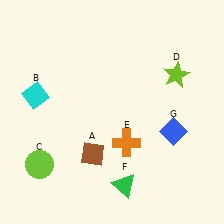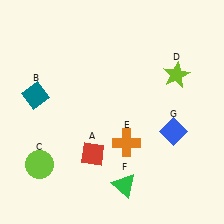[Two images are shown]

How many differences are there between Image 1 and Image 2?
There are 2 differences between the two images.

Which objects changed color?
A changed from brown to red. B changed from cyan to teal.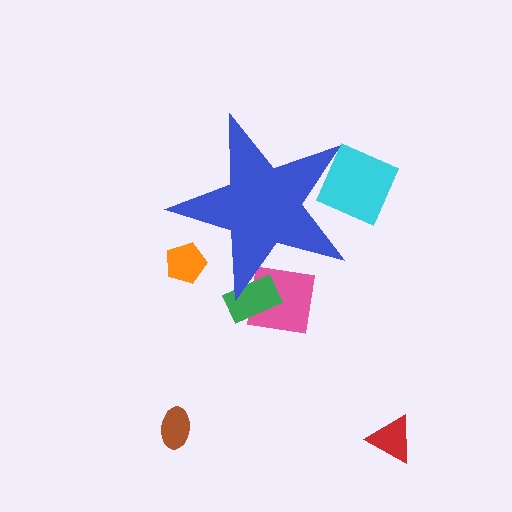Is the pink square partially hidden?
Yes, the pink square is partially hidden behind the blue star.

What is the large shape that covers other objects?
A blue star.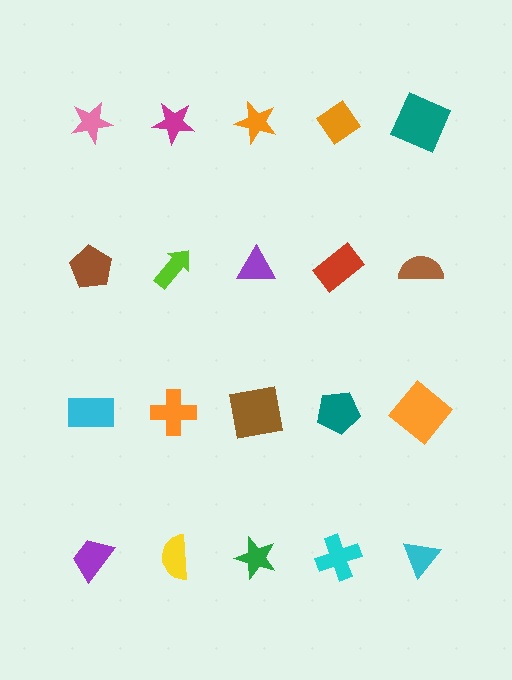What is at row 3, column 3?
A brown square.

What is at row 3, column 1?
A cyan rectangle.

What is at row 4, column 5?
A cyan triangle.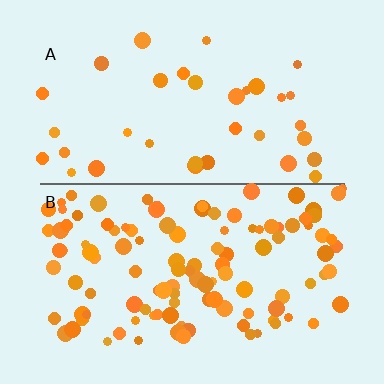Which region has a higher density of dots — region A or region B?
B (the bottom).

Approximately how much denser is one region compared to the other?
Approximately 3.2× — region B over region A.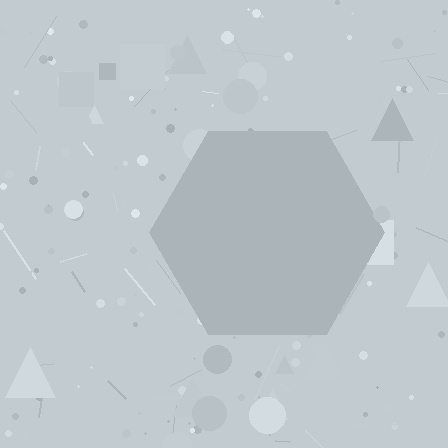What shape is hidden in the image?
A hexagon is hidden in the image.